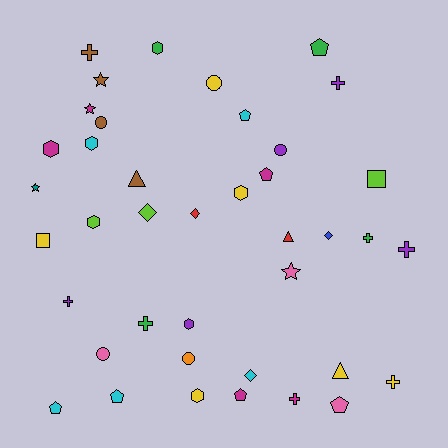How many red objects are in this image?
There are 2 red objects.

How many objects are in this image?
There are 40 objects.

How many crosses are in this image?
There are 8 crosses.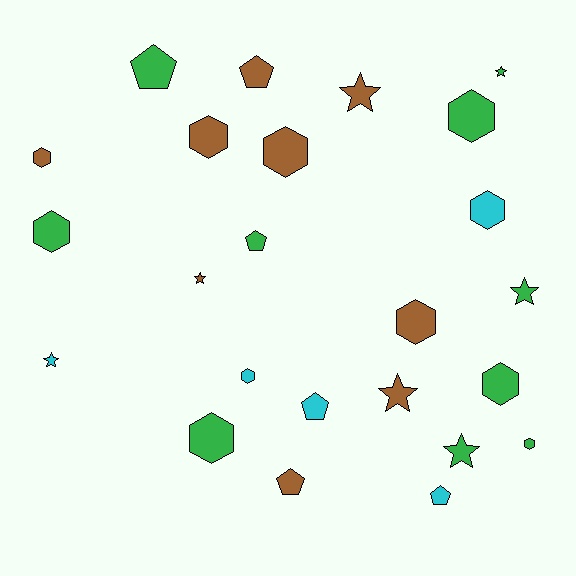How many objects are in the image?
There are 24 objects.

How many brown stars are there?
There are 3 brown stars.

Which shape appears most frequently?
Hexagon, with 11 objects.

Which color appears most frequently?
Green, with 10 objects.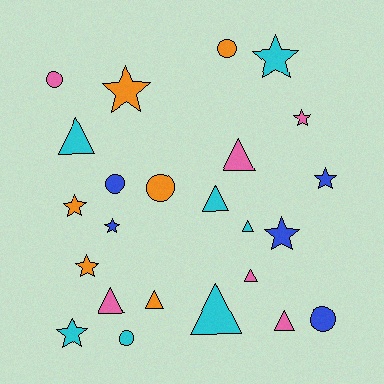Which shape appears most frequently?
Star, with 9 objects.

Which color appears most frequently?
Cyan, with 7 objects.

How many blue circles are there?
There are 2 blue circles.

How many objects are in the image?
There are 24 objects.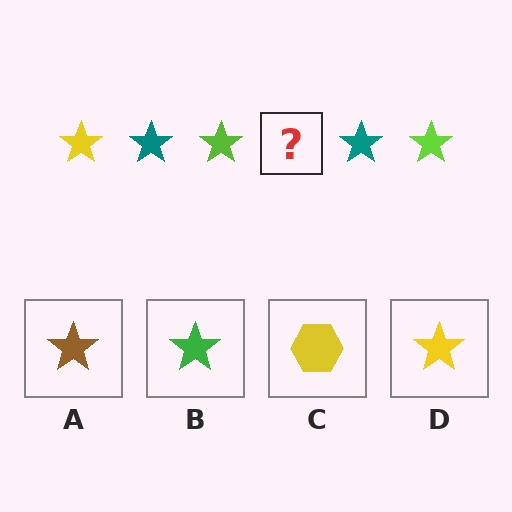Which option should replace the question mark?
Option D.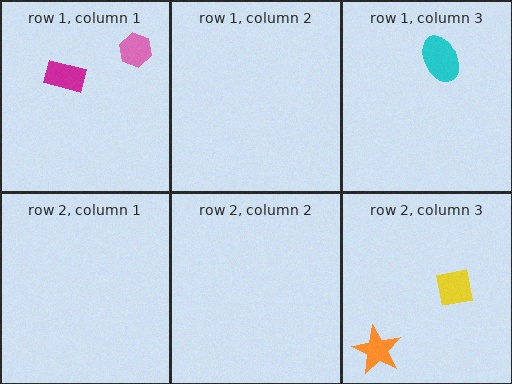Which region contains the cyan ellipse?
The row 1, column 3 region.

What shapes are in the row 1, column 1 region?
The magenta rectangle, the pink hexagon.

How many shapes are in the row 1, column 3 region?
1.